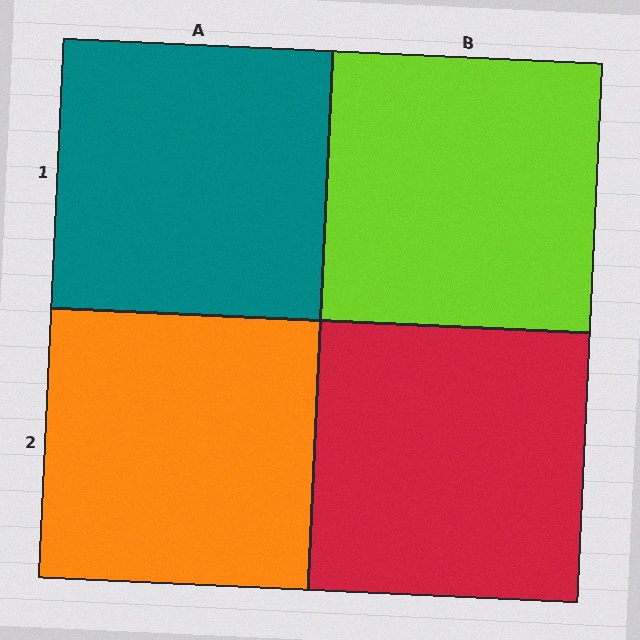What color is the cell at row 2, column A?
Orange.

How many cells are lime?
1 cell is lime.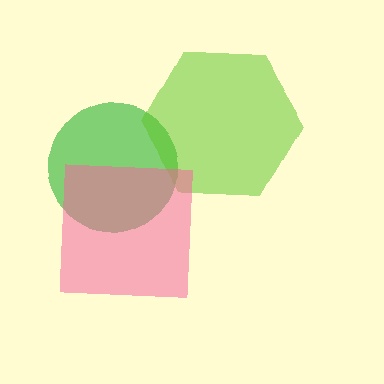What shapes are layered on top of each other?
The layered shapes are: a green circle, a lime hexagon, a pink square.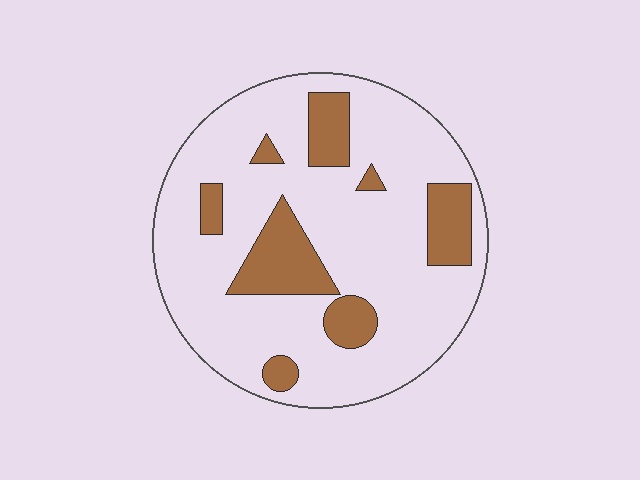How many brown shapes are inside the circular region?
8.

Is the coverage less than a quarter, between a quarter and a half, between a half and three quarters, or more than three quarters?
Less than a quarter.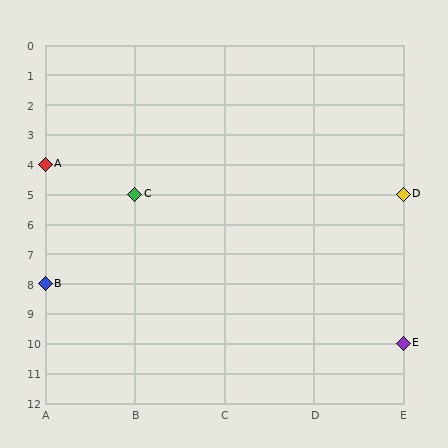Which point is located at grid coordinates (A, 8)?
Point B is at (A, 8).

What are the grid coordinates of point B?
Point B is at grid coordinates (A, 8).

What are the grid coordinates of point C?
Point C is at grid coordinates (B, 5).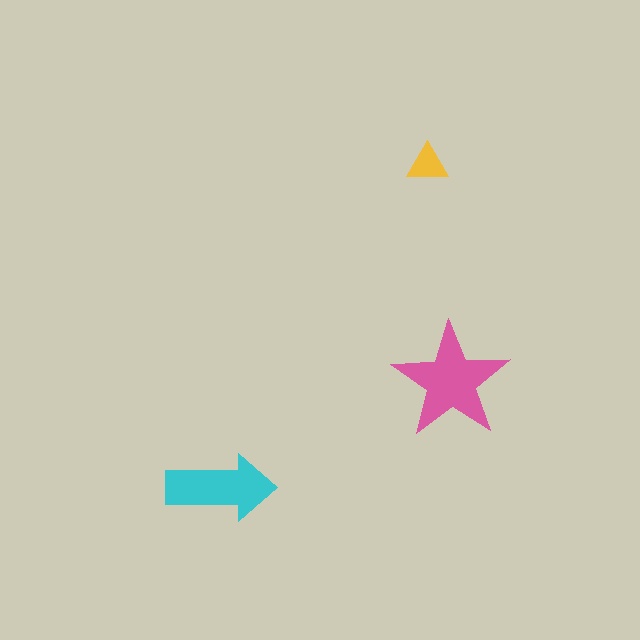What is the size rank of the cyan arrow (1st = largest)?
2nd.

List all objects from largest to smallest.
The pink star, the cyan arrow, the yellow triangle.